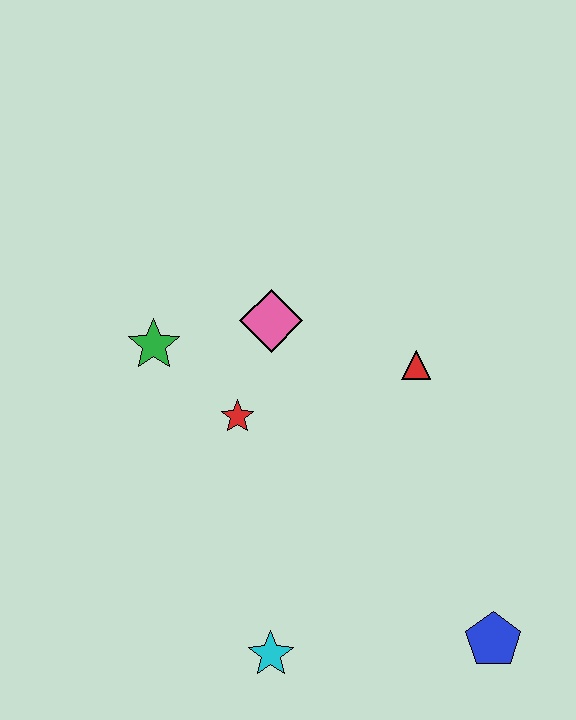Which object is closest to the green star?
The red star is closest to the green star.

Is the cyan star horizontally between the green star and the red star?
No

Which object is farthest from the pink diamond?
The blue pentagon is farthest from the pink diamond.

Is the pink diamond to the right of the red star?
Yes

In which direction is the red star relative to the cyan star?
The red star is above the cyan star.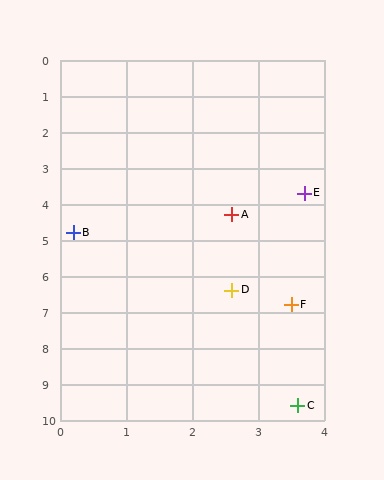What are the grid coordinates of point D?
Point D is at approximately (2.6, 6.4).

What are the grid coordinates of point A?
Point A is at approximately (2.6, 4.3).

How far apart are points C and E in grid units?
Points C and E are about 5.9 grid units apart.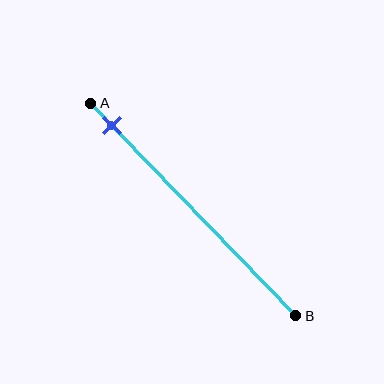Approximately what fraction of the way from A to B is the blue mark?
The blue mark is approximately 10% of the way from A to B.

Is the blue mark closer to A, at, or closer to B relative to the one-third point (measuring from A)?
The blue mark is closer to point A than the one-third point of segment AB.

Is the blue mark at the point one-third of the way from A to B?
No, the mark is at about 10% from A, not at the 33% one-third point.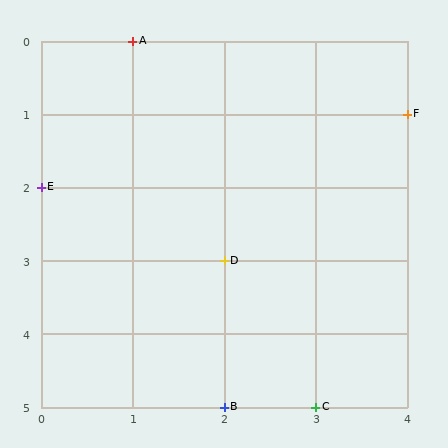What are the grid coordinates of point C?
Point C is at grid coordinates (3, 5).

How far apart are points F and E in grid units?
Points F and E are 4 columns and 1 row apart (about 4.1 grid units diagonally).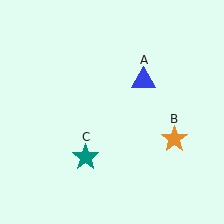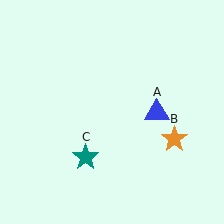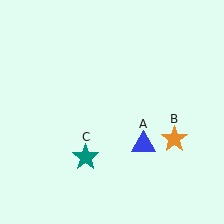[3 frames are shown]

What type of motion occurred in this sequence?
The blue triangle (object A) rotated clockwise around the center of the scene.